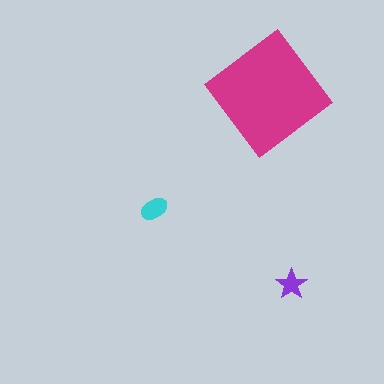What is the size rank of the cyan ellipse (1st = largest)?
2nd.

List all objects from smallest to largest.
The purple star, the cyan ellipse, the magenta diamond.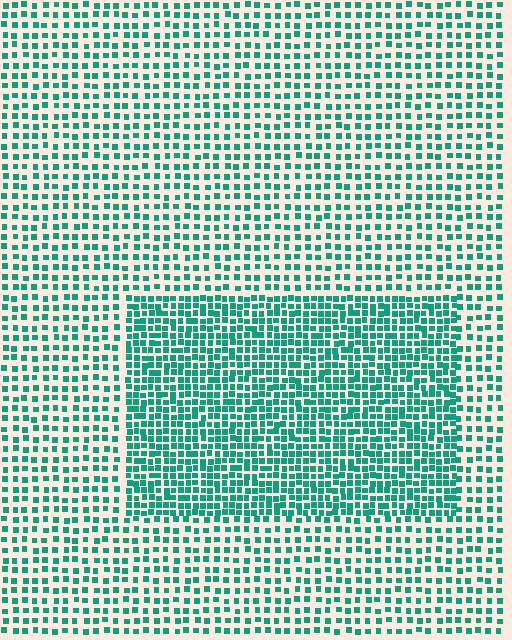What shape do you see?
I see a rectangle.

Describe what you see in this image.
The image contains small teal elements arranged at two different densities. A rectangle-shaped region is visible where the elements are more densely packed than the surrounding area.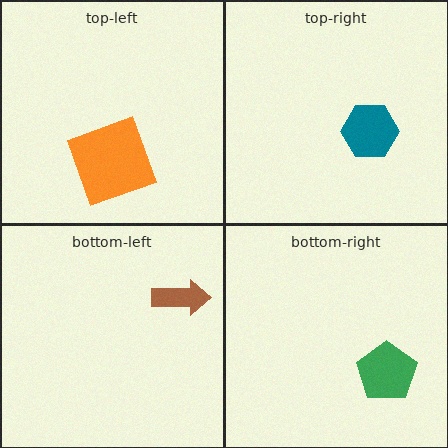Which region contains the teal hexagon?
The top-right region.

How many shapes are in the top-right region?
1.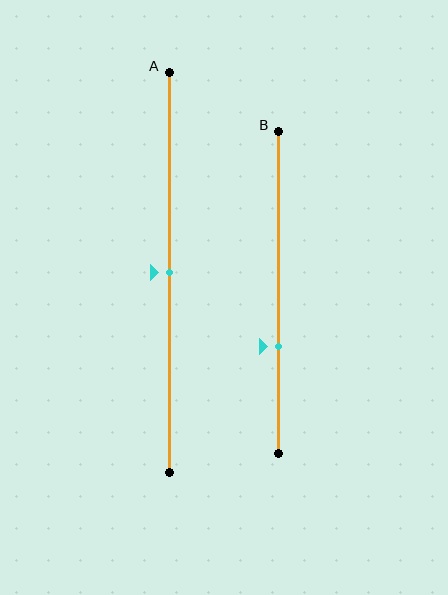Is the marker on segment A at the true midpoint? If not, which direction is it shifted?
Yes, the marker on segment A is at the true midpoint.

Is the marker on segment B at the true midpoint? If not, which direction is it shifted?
No, the marker on segment B is shifted downward by about 17% of the segment length.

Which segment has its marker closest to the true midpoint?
Segment A has its marker closest to the true midpoint.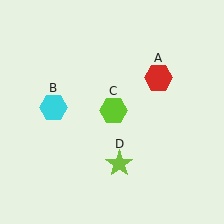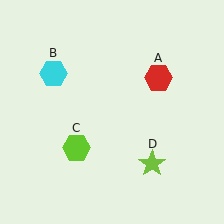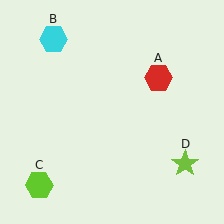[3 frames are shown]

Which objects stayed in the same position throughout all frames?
Red hexagon (object A) remained stationary.